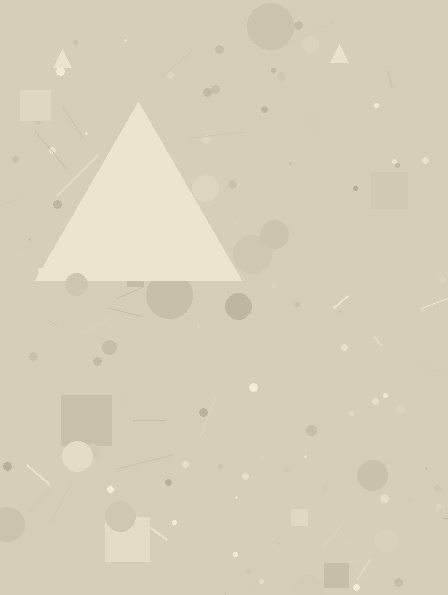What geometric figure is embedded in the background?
A triangle is embedded in the background.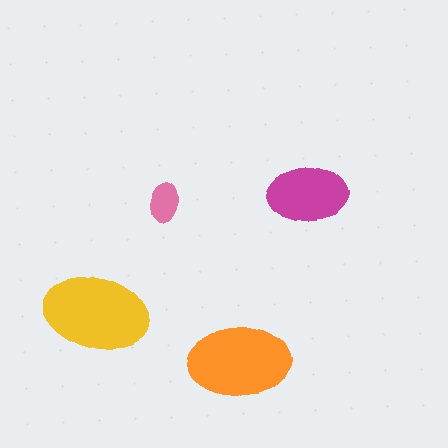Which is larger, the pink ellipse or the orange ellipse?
The orange one.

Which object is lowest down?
The orange ellipse is bottommost.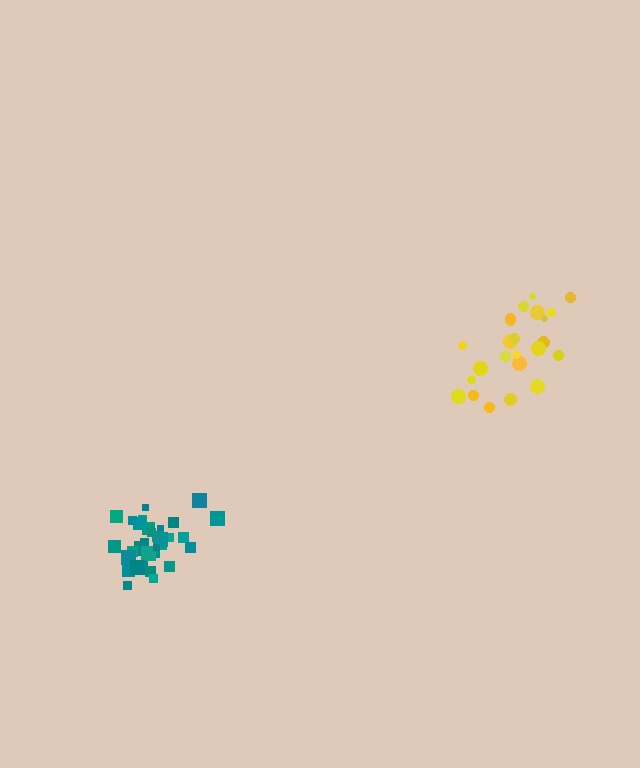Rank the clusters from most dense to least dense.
teal, yellow.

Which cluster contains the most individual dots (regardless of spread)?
Teal (35).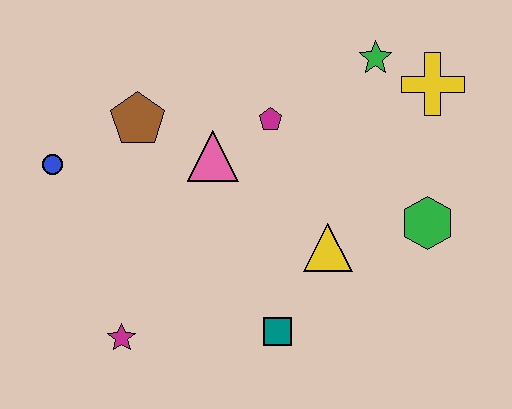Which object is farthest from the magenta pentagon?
The magenta star is farthest from the magenta pentagon.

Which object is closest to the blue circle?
The brown pentagon is closest to the blue circle.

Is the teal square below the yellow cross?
Yes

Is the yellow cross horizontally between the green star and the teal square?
No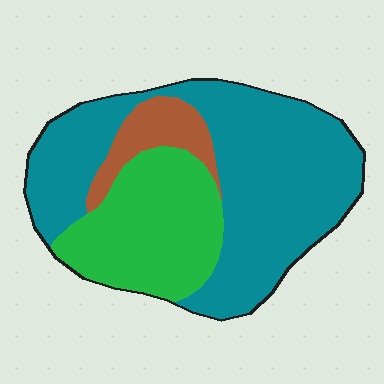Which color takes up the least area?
Brown, at roughly 10%.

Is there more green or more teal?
Teal.